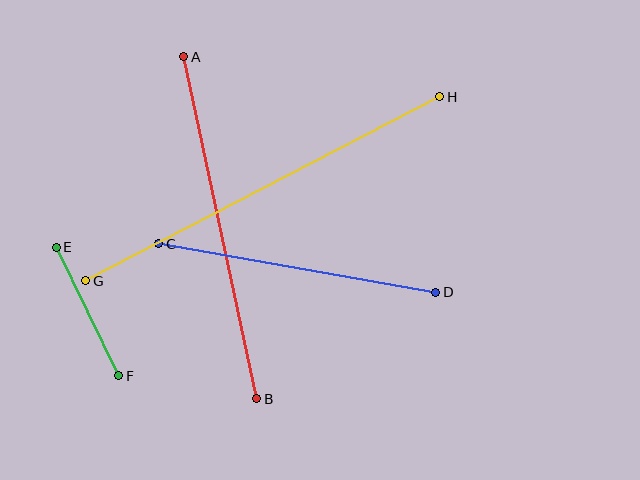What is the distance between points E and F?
The distance is approximately 143 pixels.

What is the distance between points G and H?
The distance is approximately 399 pixels.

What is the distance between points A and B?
The distance is approximately 350 pixels.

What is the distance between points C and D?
The distance is approximately 281 pixels.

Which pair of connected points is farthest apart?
Points G and H are farthest apart.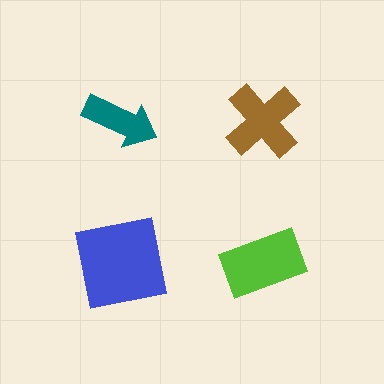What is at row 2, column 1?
A blue square.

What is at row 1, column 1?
A teal arrow.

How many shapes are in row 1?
2 shapes.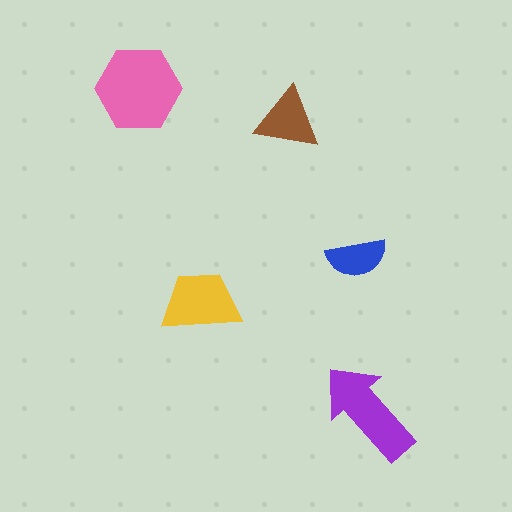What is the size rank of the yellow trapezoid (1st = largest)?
3rd.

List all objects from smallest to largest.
The blue semicircle, the brown triangle, the yellow trapezoid, the purple arrow, the pink hexagon.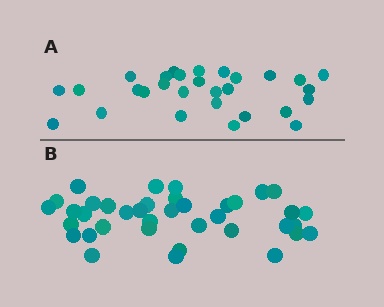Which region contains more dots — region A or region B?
Region B (the bottom region) has more dots.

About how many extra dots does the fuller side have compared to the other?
Region B has roughly 8 or so more dots than region A.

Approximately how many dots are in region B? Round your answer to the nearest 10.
About 40 dots. (The exact count is 38, which rounds to 40.)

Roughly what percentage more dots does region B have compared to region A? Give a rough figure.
About 30% more.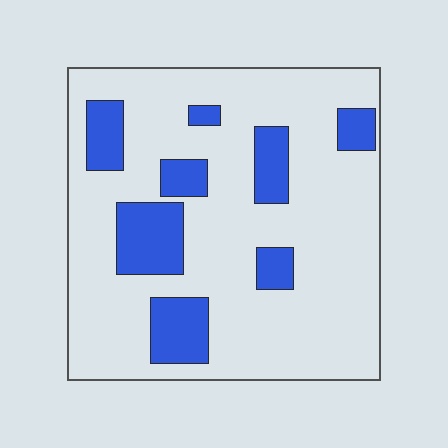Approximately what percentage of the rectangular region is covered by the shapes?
Approximately 20%.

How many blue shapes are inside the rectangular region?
8.